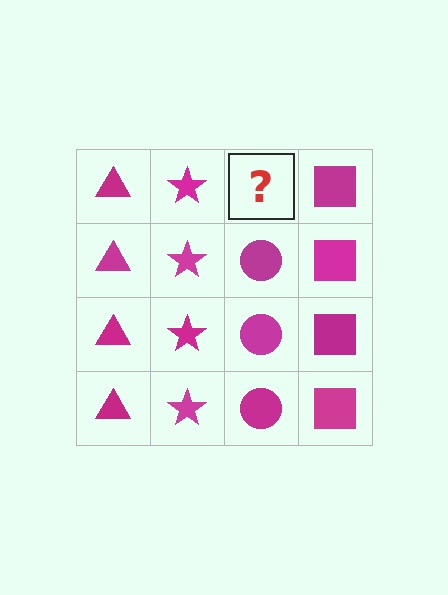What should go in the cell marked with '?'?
The missing cell should contain a magenta circle.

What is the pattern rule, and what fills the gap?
The rule is that each column has a consistent shape. The gap should be filled with a magenta circle.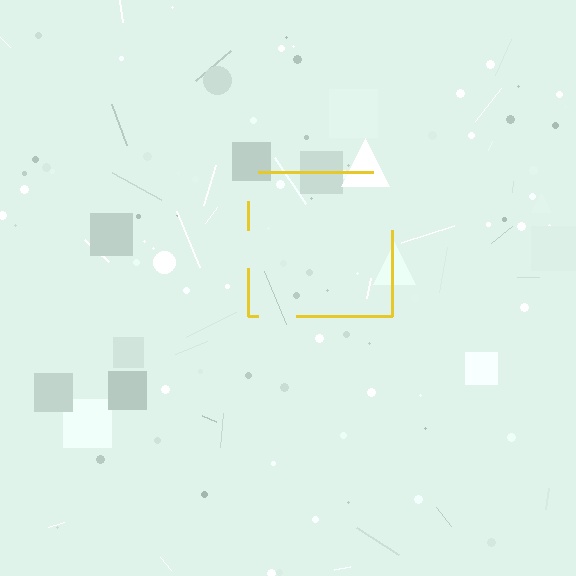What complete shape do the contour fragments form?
The contour fragments form a square.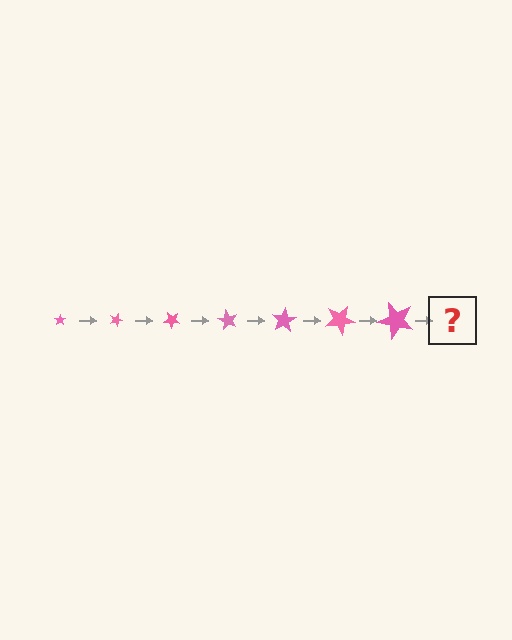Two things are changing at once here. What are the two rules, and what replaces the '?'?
The two rules are that the star grows larger each step and it rotates 20 degrees each step. The '?' should be a star, larger than the previous one and rotated 140 degrees from the start.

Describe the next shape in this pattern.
It should be a star, larger than the previous one and rotated 140 degrees from the start.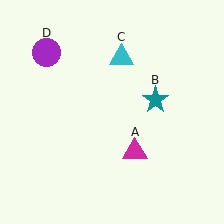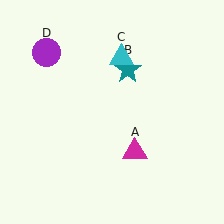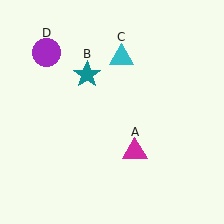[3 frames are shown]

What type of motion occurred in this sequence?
The teal star (object B) rotated counterclockwise around the center of the scene.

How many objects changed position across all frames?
1 object changed position: teal star (object B).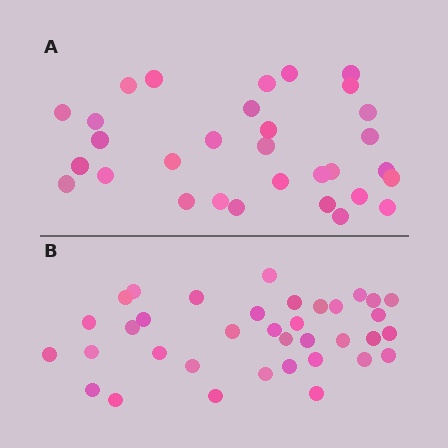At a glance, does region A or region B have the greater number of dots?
Region B (the bottom region) has more dots.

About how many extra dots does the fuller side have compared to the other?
Region B has about 5 more dots than region A.